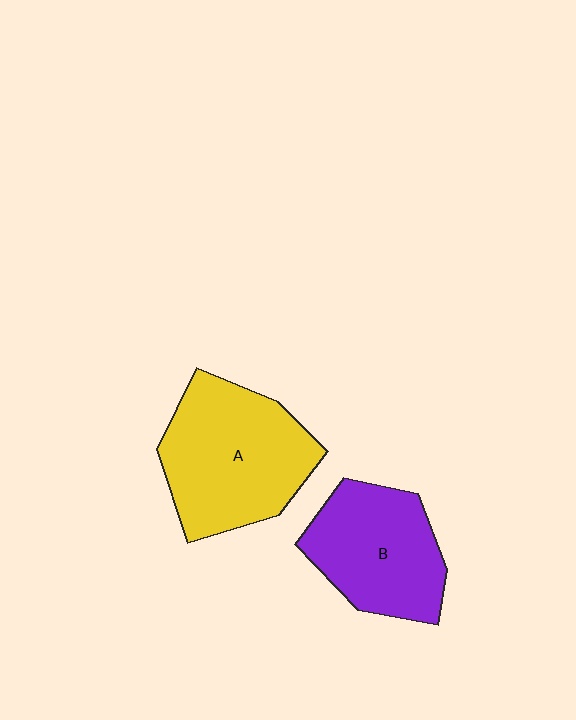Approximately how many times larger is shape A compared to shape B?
Approximately 1.2 times.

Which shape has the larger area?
Shape A (yellow).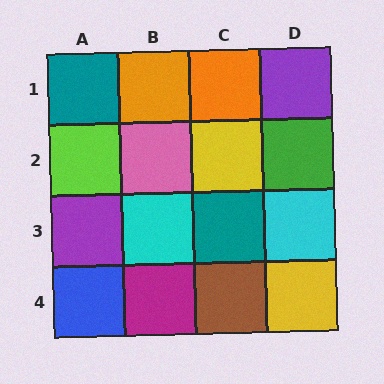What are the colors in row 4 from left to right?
Blue, magenta, brown, yellow.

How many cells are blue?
1 cell is blue.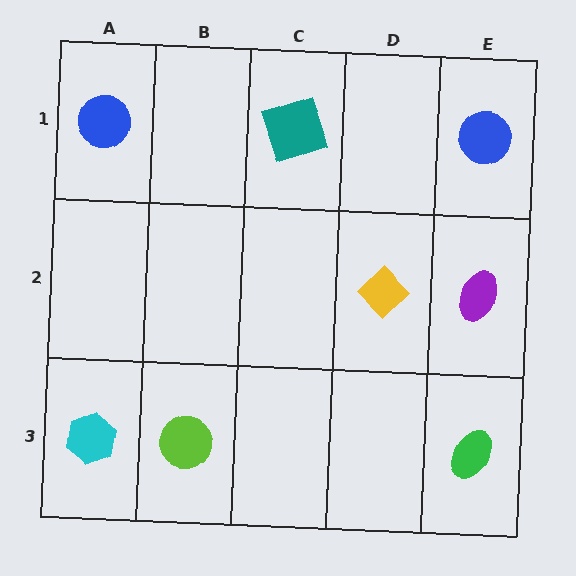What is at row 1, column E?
A blue circle.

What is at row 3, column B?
A lime circle.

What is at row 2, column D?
A yellow diamond.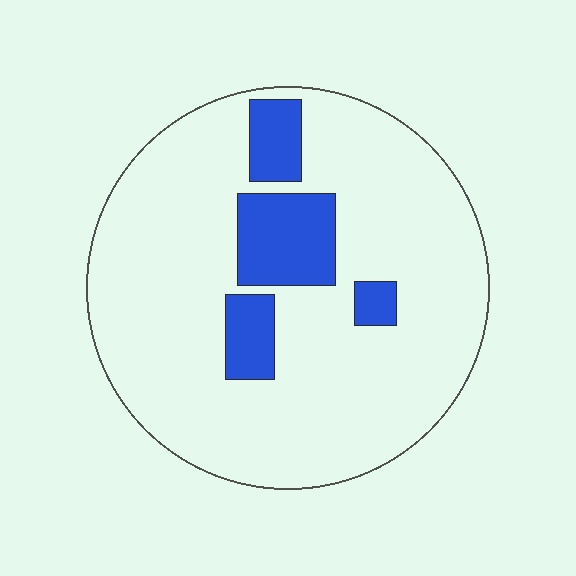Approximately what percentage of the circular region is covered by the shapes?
Approximately 15%.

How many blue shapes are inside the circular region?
4.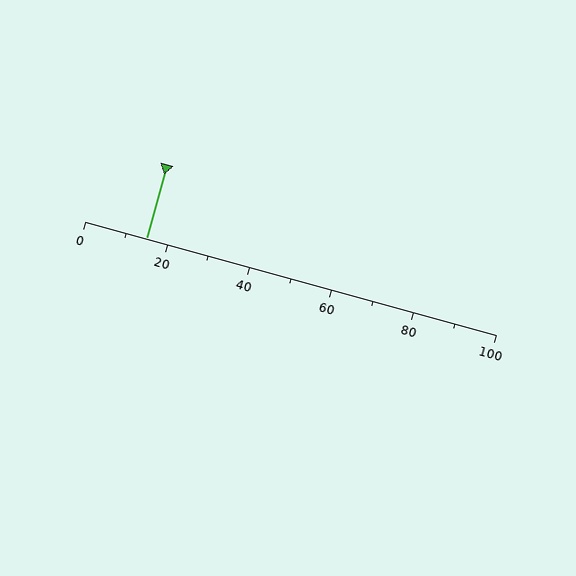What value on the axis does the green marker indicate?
The marker indicates approximately 15.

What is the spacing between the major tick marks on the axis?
The major ticks are spaced 20 apart.